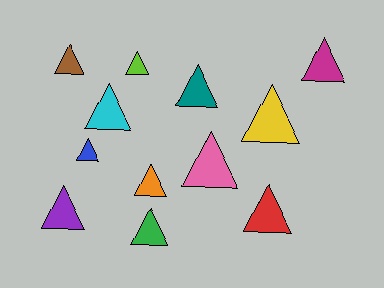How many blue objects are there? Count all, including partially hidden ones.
There is 1 blue object.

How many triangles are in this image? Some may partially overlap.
There are 12 triangles.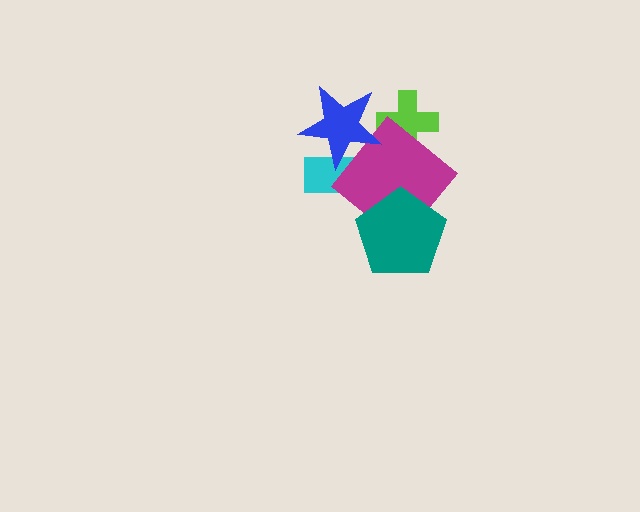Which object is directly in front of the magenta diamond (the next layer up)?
The blue star is directly in front of the magenta diamond.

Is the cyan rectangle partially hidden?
Yes, it is partially covered by another shape.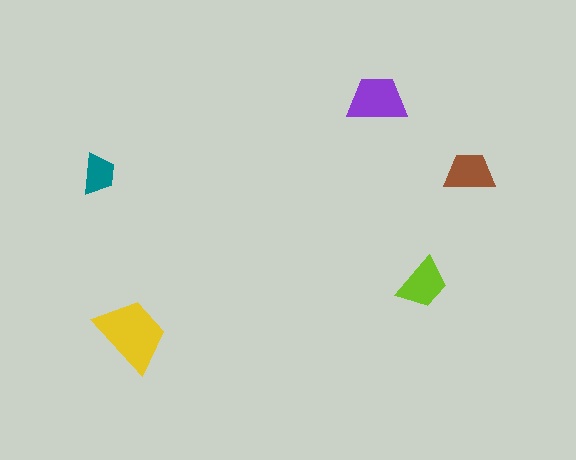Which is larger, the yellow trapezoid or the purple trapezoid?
The yellow one.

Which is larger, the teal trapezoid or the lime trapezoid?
The lime one.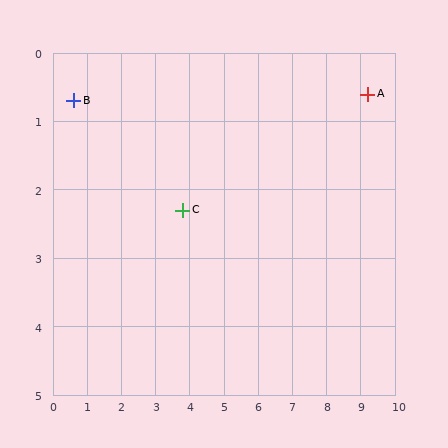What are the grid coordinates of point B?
Point B is at approximately (0.6, 0.7).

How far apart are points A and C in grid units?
Points A and C are about 5.7 grid units apart.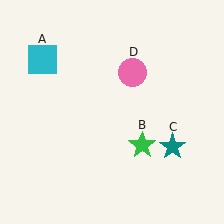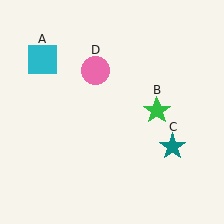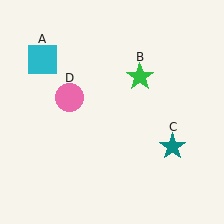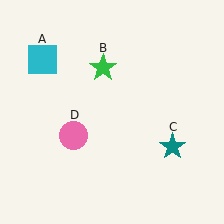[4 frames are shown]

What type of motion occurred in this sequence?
The green star (object B), pink circle (object D) rotated counterclockwise around the center of the scene.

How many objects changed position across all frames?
2 objects changed position: green star (object B), pink circle (object D).